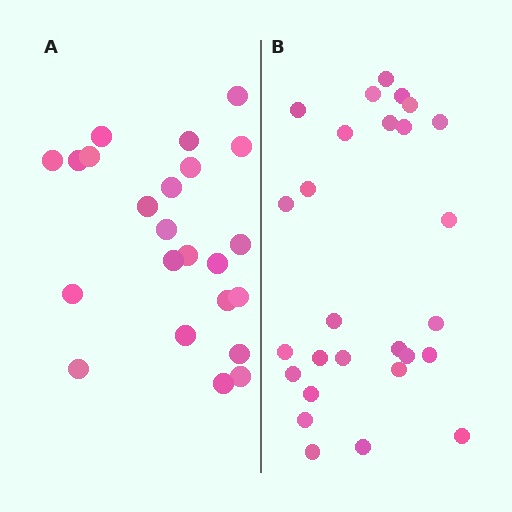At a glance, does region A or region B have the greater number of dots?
Region B (the right region) has more dots.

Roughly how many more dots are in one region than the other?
Region B has about 4 more dots than region A.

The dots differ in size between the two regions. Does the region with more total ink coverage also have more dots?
No. Region A has more total ink coverage because its dots are larger, but region B actually contains more individual dots. Total area can be misleading — the number of items is what matters here.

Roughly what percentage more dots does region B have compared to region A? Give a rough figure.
About 15% more.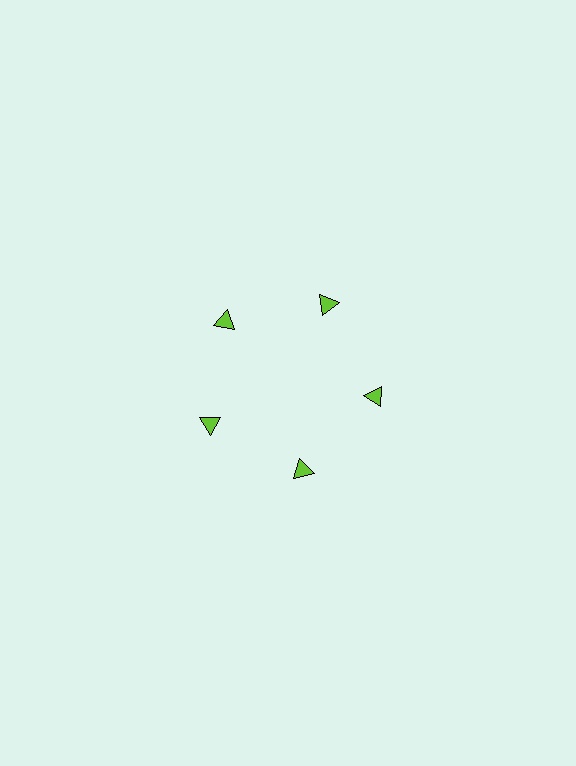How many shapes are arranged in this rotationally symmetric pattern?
There are 5 shapes, arranged in 5 groups of 1.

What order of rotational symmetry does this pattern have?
This pattern has 5-fold rotational symmetry.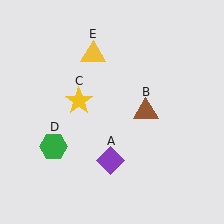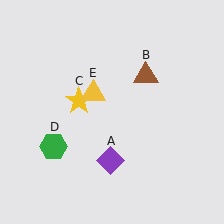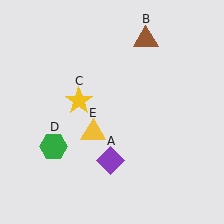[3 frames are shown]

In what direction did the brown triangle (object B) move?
The brown triangle (object B) moved up.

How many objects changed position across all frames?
2 objects changed position: brown triangle (object B), yellow triangle (object E).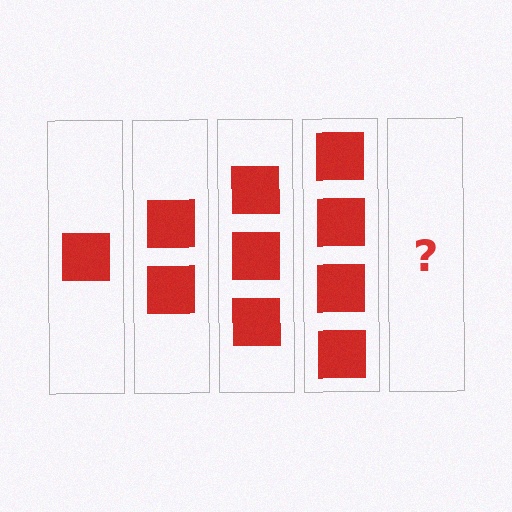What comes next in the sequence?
The next element should be 5 squares.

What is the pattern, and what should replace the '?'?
The pattern is that each step adds one more square. The '?' should be 5 squares.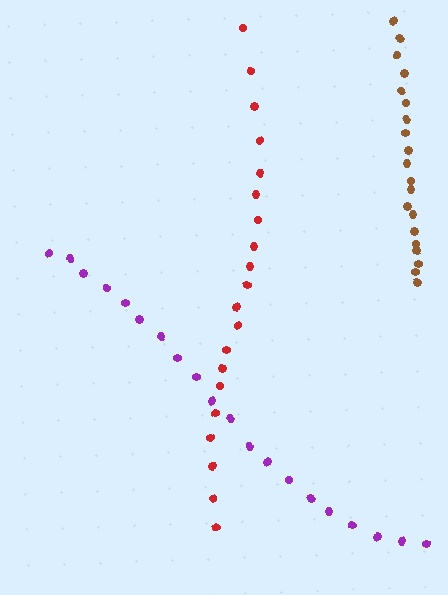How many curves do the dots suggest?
There are 3 distinct paths.